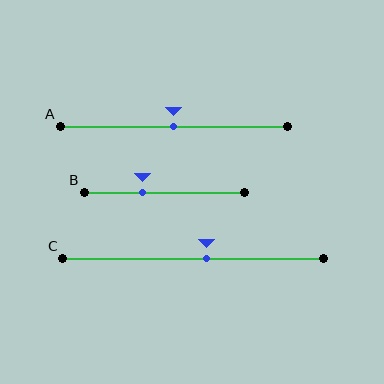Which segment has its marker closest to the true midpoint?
Segment A has its marker closest to the true midpoint.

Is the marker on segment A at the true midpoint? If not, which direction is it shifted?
Yes, the marker on segment A is at the true midpoint.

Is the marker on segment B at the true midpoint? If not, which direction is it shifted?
No, the marker on segment B is shifted to the left by about 14% of the segment length.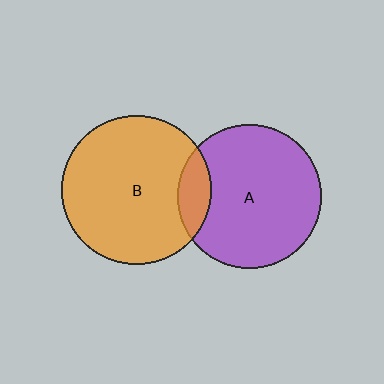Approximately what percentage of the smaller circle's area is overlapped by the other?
Approximately 15%.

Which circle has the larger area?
Circle B (orange).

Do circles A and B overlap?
Yes.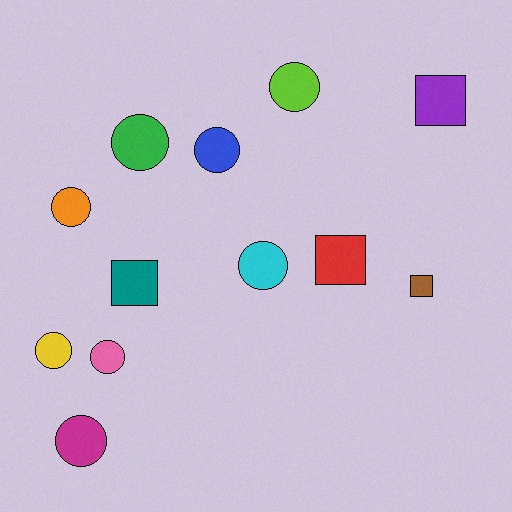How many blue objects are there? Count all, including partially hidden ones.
There is 1 blue object.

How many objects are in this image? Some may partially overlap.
There are 12 objects.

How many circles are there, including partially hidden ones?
There are 8 circles.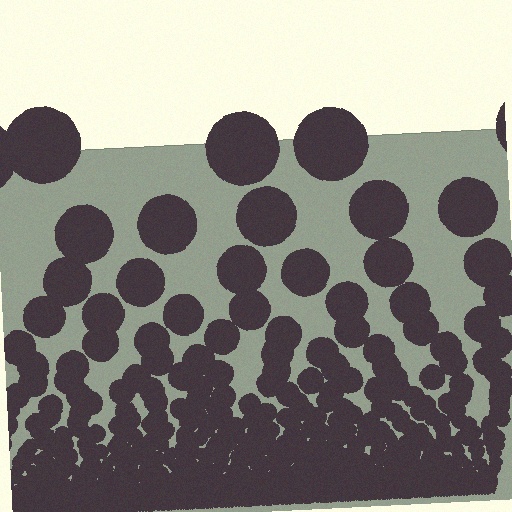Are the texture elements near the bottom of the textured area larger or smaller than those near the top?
Smaller. The gradient is inverted — elements near the bottom are smaller and denser.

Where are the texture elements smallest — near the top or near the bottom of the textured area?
Near the bottom.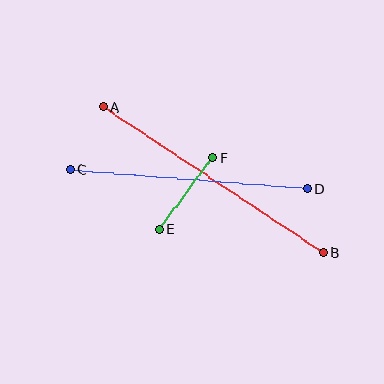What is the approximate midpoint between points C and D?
The midpoint is at approximately (189, 179) pixels.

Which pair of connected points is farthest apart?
Points A and B are farthest apart.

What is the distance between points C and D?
The distance is approximately 238 pixels.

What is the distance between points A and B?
The distance is approximately 264 pixels.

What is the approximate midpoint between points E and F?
The midpoint is at approximately (186, 193) pixels.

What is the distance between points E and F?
The distance is approximately 90 pixels.